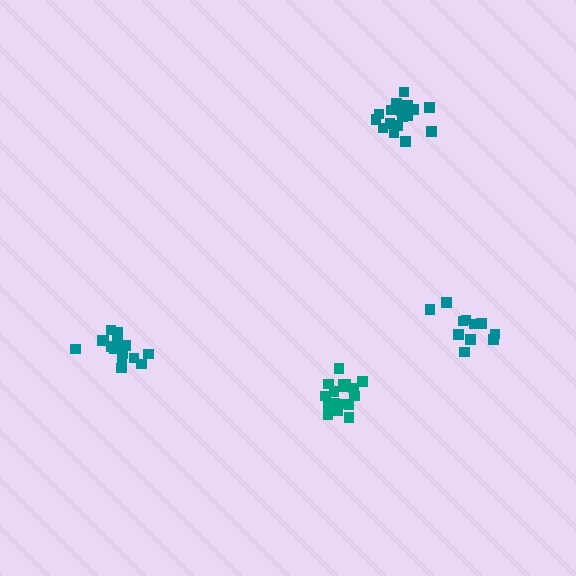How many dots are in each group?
Group 1: 12 dots, Group 2: 18 dots, Group 3: 17 dots, Group 4: 18 dots (65 total).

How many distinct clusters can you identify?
There are 4 distinct clusters.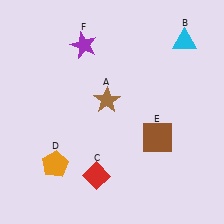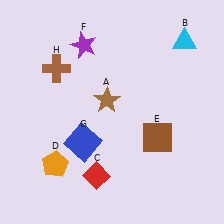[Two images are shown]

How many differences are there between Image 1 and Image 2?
There are 2 differences between the two images.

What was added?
A blue square (G), a brown cross (H) were added in Image 2.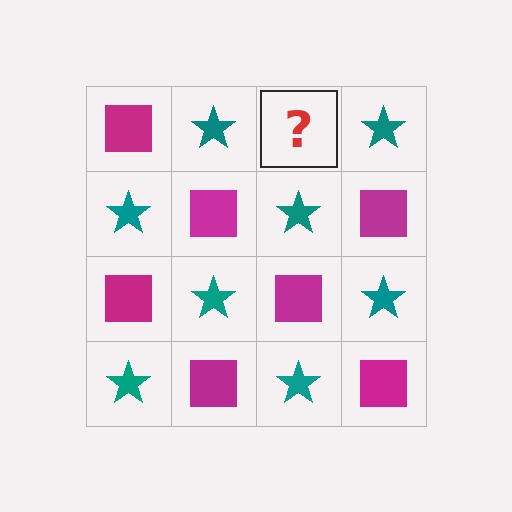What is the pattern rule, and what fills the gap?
The rule is that it alternates magenta square and teal star in a checkerboard pattern. The gap should be filled with a magenta square.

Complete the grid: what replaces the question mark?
The question mark should be replaced with a magenta square.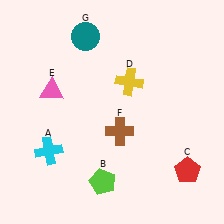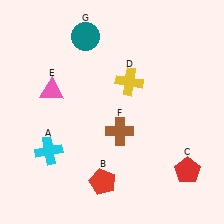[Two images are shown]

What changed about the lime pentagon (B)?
In Image 1, B is lime. In Image 2, it changed to red.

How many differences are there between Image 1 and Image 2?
There is 1 difference between the two images.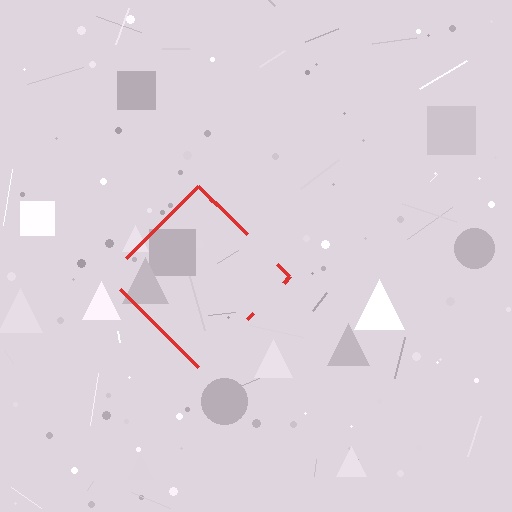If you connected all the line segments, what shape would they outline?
They would outline a diamond.